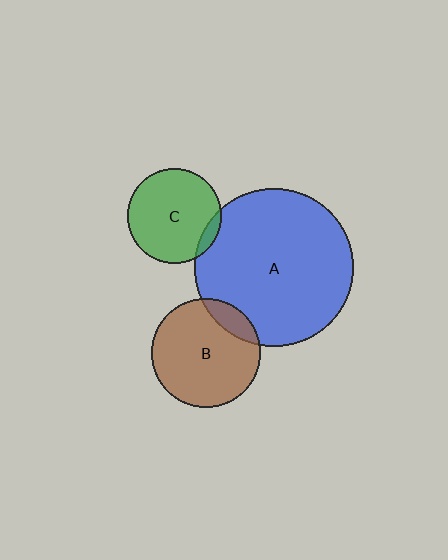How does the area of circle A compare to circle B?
Approximately 2.2 times.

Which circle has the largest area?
Circle A (blue).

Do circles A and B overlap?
Yes.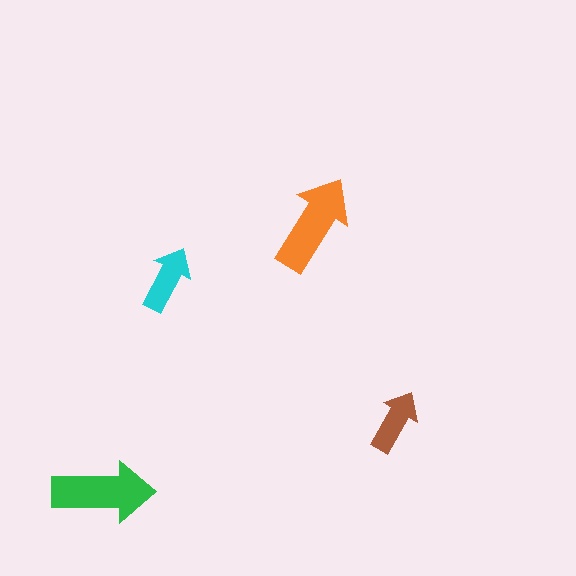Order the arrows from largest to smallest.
the green one, the orange one, the cyan one, the brown one.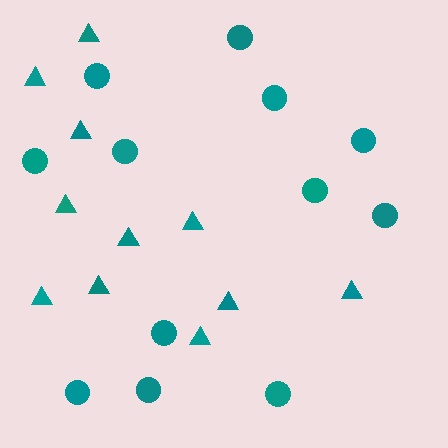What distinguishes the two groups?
There are 2 groups: one group of circles (12) and one group of triangles (11).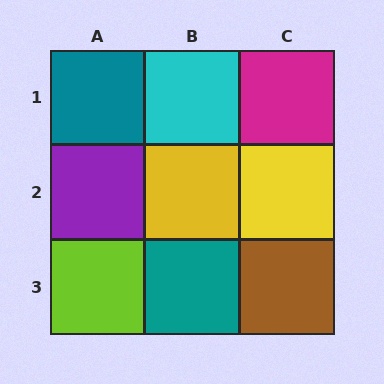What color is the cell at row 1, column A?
Teal.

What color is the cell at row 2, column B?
Yellow.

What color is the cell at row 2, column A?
Purple.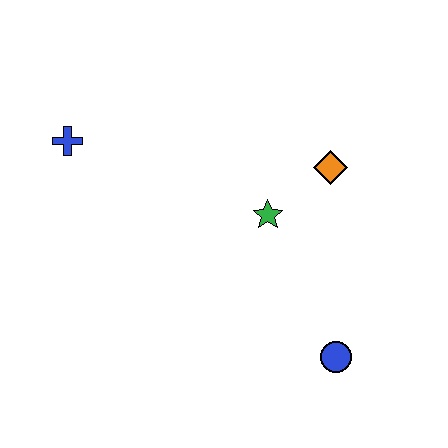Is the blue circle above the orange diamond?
No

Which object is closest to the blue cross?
The green star is closest to the blue cross.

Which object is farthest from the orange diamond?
The blue cross is farthest from the orange diamond.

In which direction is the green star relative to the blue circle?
The green star is above the blue circle.